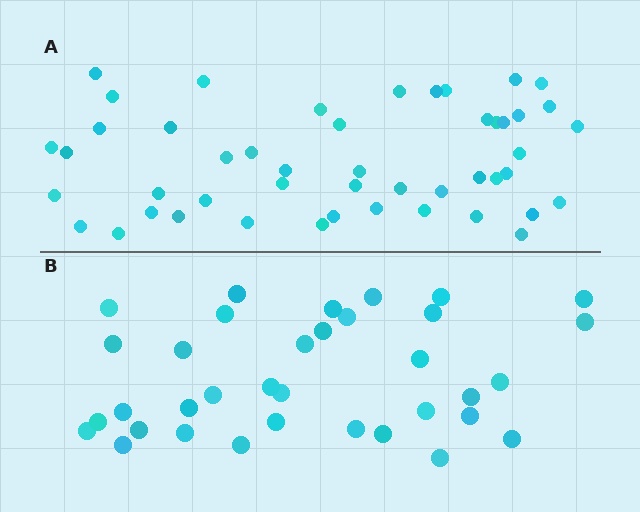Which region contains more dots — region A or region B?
Region A (the top region) has more dots.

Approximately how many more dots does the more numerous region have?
Region A has approximately 15 more dots than region B.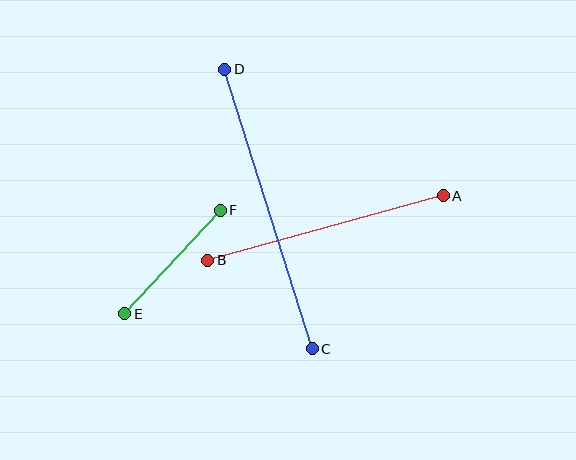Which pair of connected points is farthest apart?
Points C and D are farthest apart.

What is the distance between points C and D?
The distance is approximately 293 pixels.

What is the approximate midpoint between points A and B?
The midpoint is at approximately (326, 228) pixels.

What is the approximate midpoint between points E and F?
The midpoint is at approximately (172, 262) pixels.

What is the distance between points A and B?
The distance is approximately 244 pixels.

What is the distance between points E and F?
The distance is approximately 140 pixels.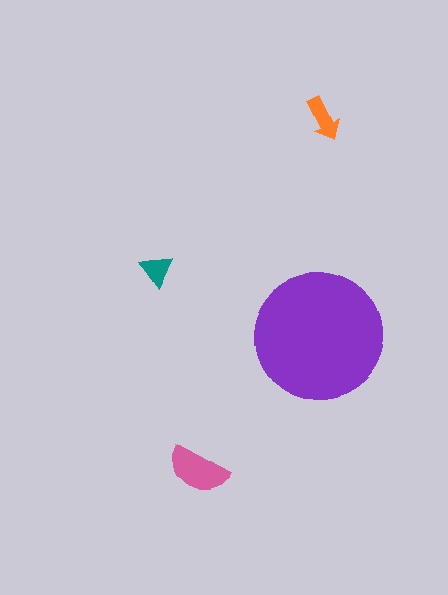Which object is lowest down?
The pink semicircle is bottommost.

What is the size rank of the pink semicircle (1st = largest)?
2nd.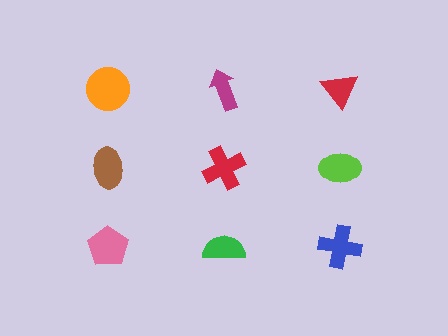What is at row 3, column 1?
A pink pentagon.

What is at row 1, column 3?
A red triangle.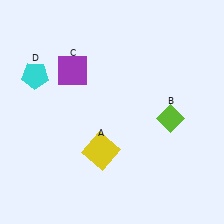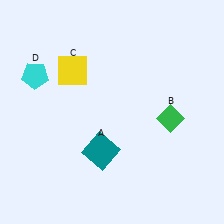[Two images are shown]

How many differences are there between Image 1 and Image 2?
There are 3 differences between the two images.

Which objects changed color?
A changed from yellow to teal. B changed from lime to green. C changed from purple to yellow.